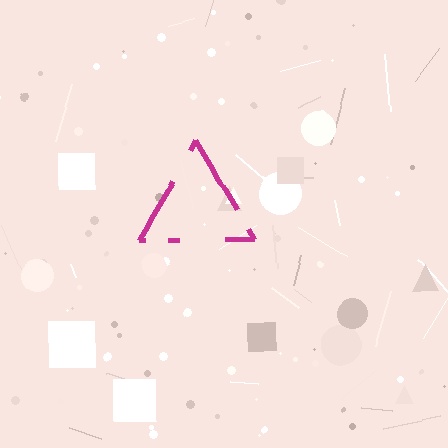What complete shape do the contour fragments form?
The contour fragments form a triangle.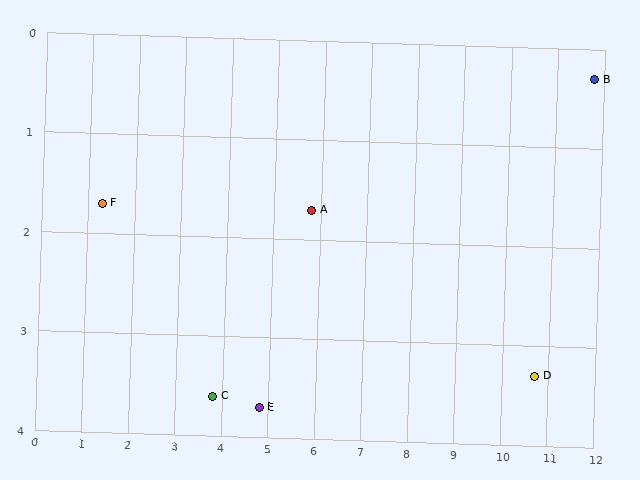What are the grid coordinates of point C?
Point C is at approximately (3.8, 3.6).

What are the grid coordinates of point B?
Point B is at approximately (11.8, 0.3).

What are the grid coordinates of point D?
Point D is at approximately (10.7, 3.3).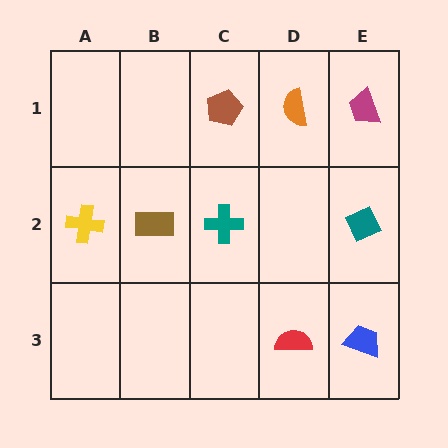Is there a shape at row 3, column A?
No, that cell is empty.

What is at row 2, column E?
A teal diamond.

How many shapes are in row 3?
2 shapes.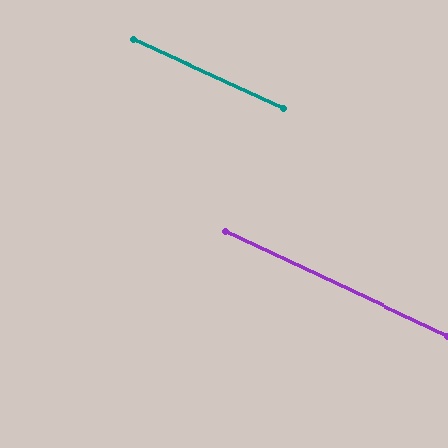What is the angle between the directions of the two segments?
Approximately 1 degree.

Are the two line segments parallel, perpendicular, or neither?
Parallel — their directions differ by only 0.8°.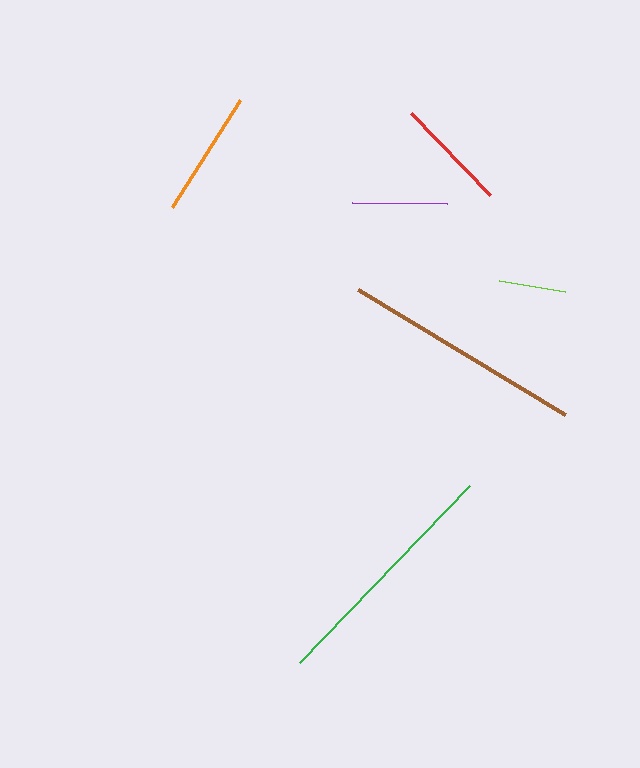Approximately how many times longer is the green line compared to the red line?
The green line is approximately 2.1 times the length of the red line.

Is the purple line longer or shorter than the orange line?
The orange line is longer than the purple line.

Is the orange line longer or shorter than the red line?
The orange line is longer than the red line.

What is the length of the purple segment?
The purple segment is approximately 95 pixels long.